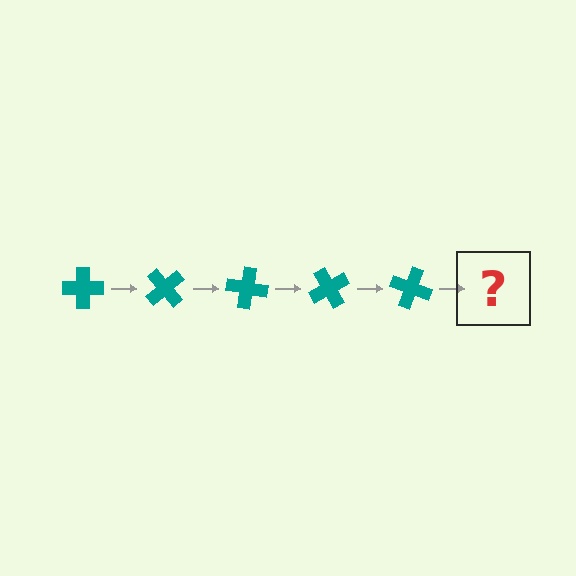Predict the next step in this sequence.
The next step is a teal cross rotated 250 degrees.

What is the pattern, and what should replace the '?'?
The pattern is that the cross rotates 50 degrees each step. The '?' should be a teal cross rotated 250 degrees.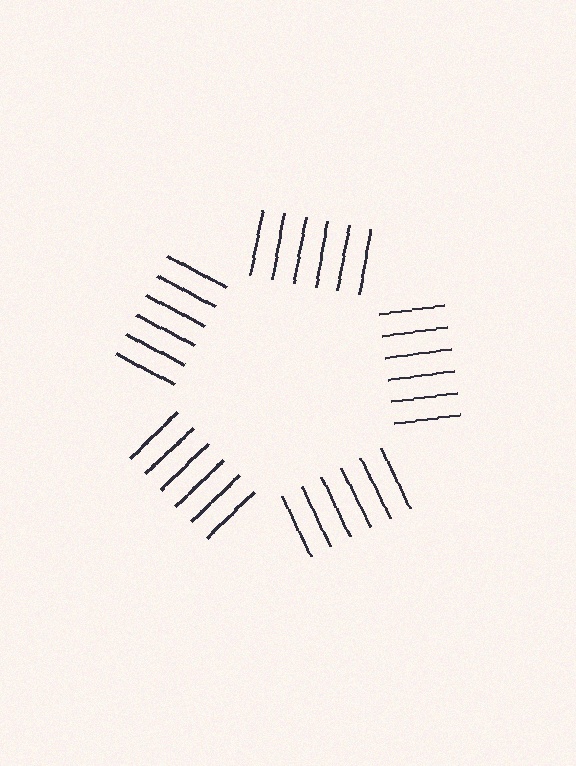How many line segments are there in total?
30 — 6 along each of the 5 edges.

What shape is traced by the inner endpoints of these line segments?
An illusory pentagon — the line segments terminate on its edges but no continuous stroke is drawn.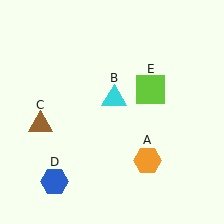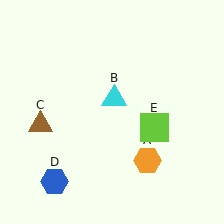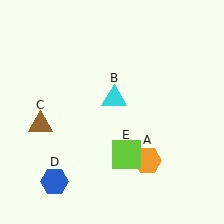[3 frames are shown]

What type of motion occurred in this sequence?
The lime square (object E) rotated clockwise around the center of the scene.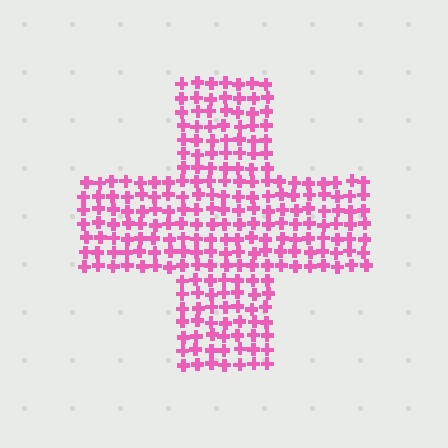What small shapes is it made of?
It is made of small crosses.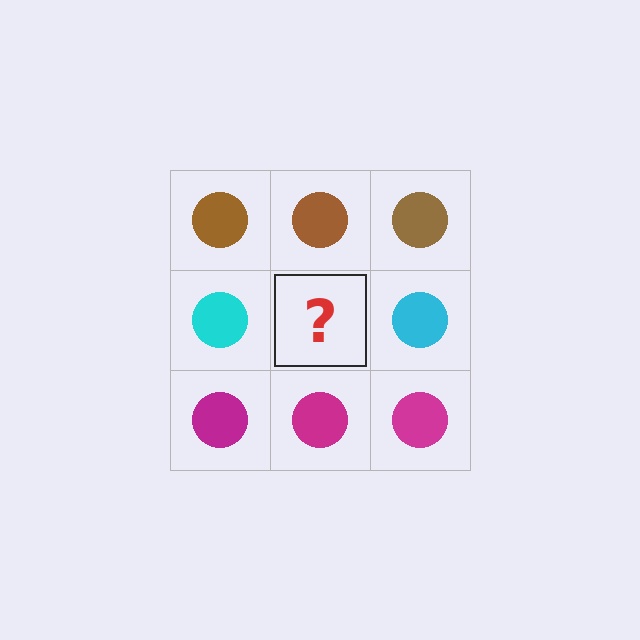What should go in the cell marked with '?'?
The missing cell should contain a cyan circle.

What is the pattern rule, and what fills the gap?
The rule is that each row has a consistent color. The gap should be filled with a cyan circle.